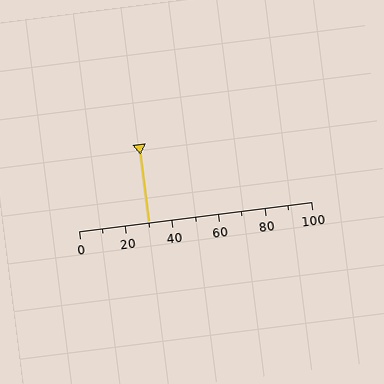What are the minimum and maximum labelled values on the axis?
The axis runs from 0 to 100.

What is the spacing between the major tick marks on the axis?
The major ticks are spaced 20 apart.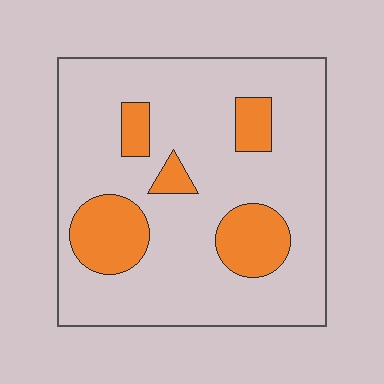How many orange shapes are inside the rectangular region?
5.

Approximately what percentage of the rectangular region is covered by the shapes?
Approximately 20%.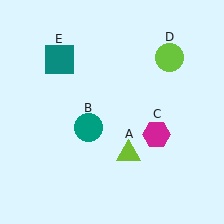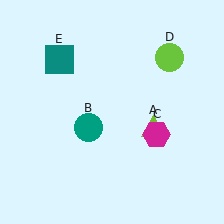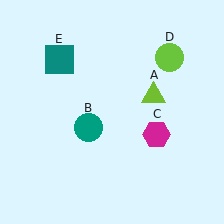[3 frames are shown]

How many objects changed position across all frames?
1 object changed position: lime triangle (object A).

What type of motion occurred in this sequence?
The lime triangle (object A) rotated counterclockwise around the center of the scene.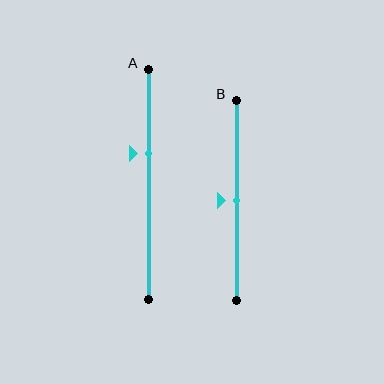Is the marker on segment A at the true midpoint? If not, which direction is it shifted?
No, the marker on segment A is shifted upward by about 13% of the segment length.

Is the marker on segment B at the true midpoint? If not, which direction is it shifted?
Yes, the marker on segment B is at the true midpoint.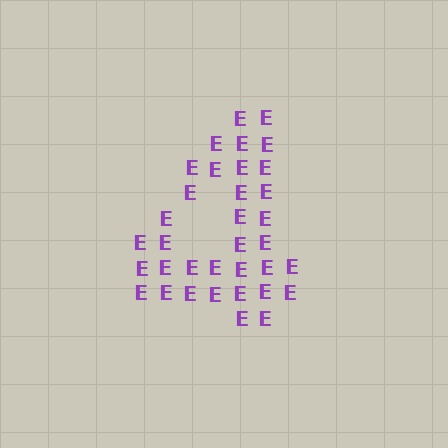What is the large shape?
The large shape is the digit 4.